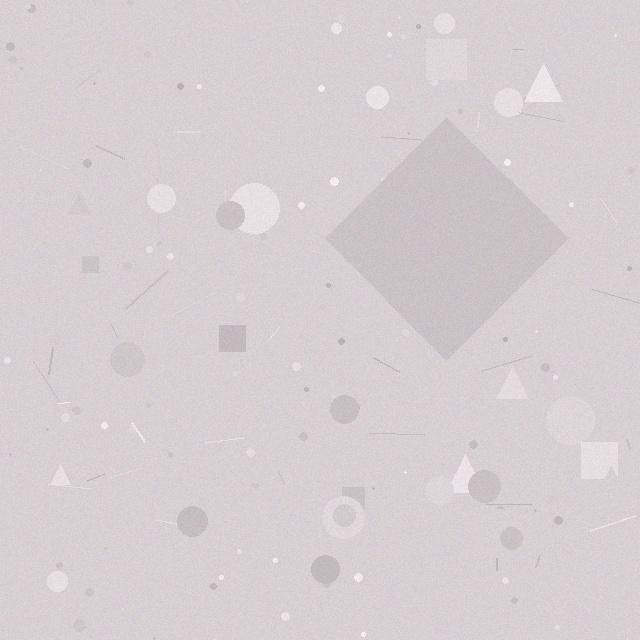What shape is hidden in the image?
A diamond is hidden in the image.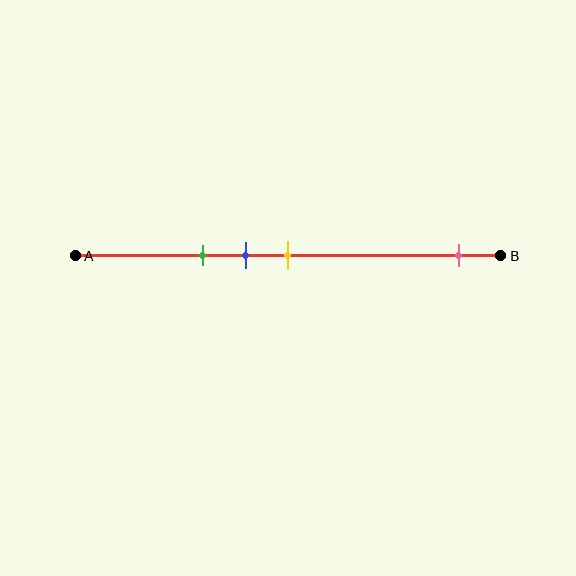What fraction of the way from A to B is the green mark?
The green mark is approximately 30% (0.3) of the way from A to B.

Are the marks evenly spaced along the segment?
No, the marks are not evenly spaced.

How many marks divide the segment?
There are 4 marks dividing the segment.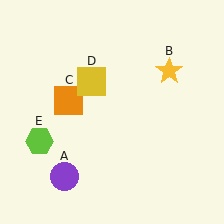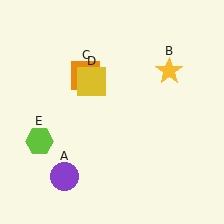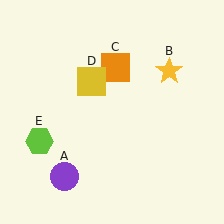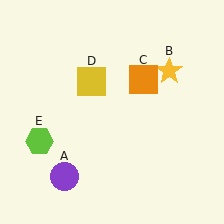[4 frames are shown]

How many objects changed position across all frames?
1 object changed position: orange square (object C).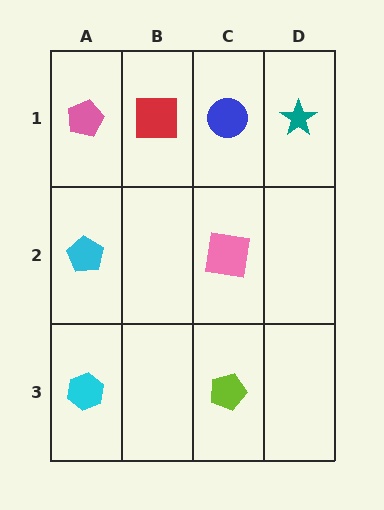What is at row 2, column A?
A cyan pentagon.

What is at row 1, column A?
A pink pentagon.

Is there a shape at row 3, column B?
No, that cell is empty.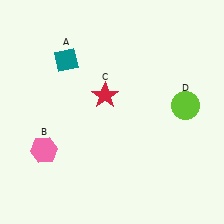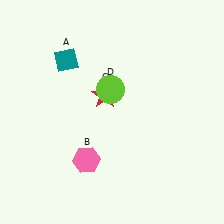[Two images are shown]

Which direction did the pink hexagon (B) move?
The pink hexagon (B) moved right.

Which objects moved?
The objects that moved are: the pink hexagon (B), the lime circle (D).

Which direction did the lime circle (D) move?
The lime circle (D) moved left.